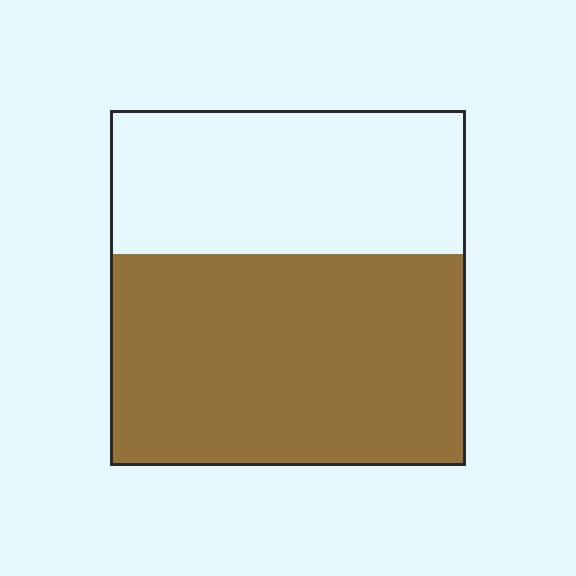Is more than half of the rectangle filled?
Yes.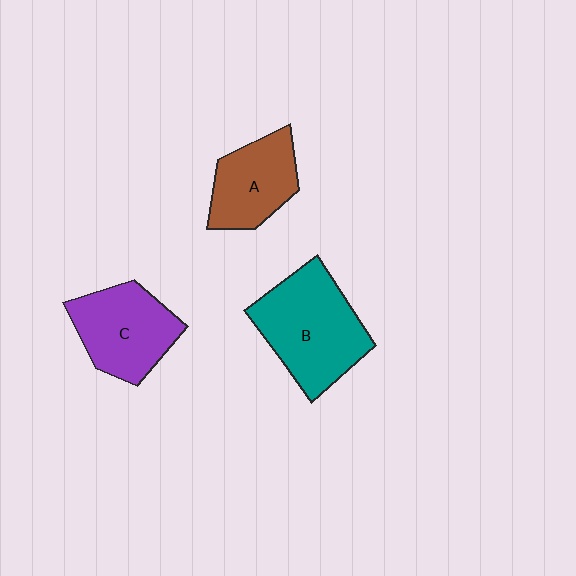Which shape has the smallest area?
Shape A (brown).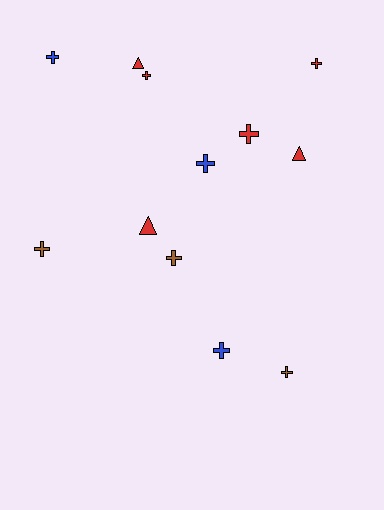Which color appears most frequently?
Red, with 6 objects.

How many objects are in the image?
There are 12 objects.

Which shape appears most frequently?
Cross, with 9 objects.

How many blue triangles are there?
There are no blue triangles.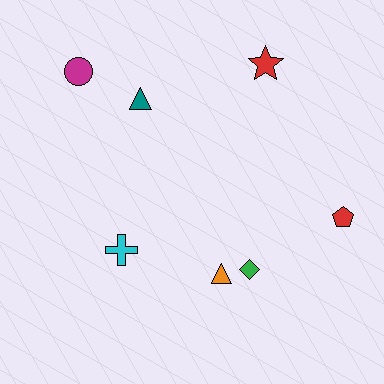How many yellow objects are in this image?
There are no yellow objects.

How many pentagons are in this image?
There is 1 pentagon.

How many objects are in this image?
There are 7 objects.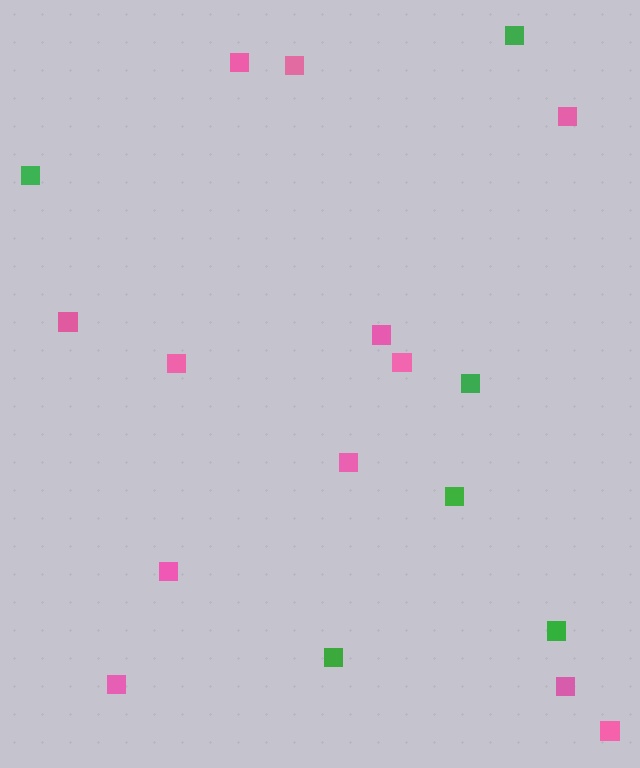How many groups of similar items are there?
There are 2 groups: one group of green squares (6) and one group of pink squares (12).